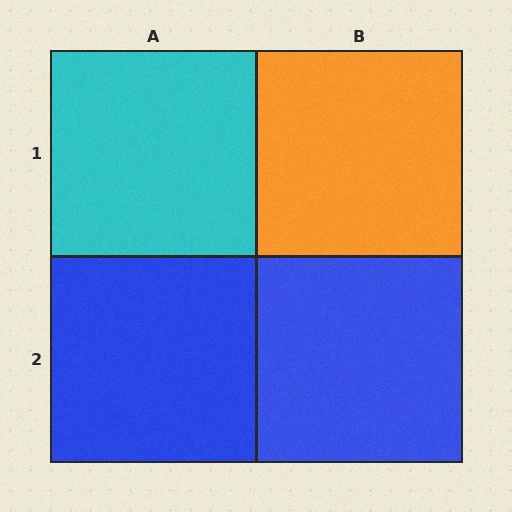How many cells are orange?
1 cell is orange.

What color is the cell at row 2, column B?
Blue.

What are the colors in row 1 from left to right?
Cyan, orange.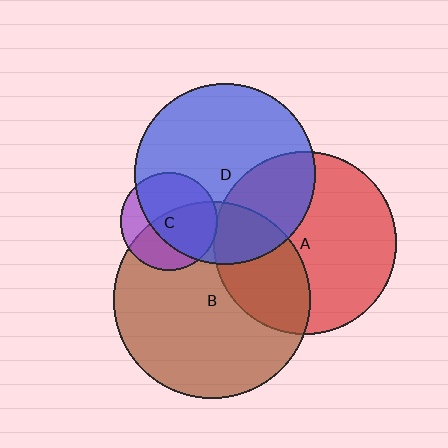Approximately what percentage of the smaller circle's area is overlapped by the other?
Approximately 55%.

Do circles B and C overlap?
Yes.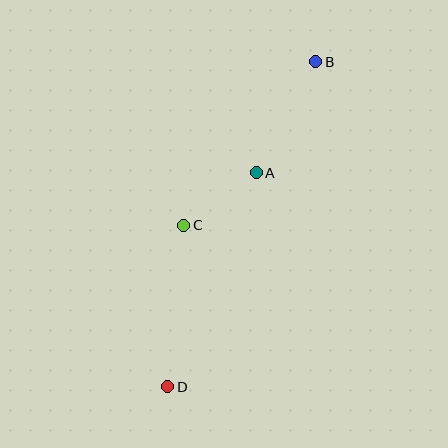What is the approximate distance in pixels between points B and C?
The distance between B and C is approximately 210 pixels.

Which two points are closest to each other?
Points A and C are closest to each other.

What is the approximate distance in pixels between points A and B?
The distance between A and B is approximately 126 pixels.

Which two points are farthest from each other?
Points B and D are farthest from each other.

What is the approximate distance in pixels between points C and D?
The distance between C and D is approximately 162 pixels.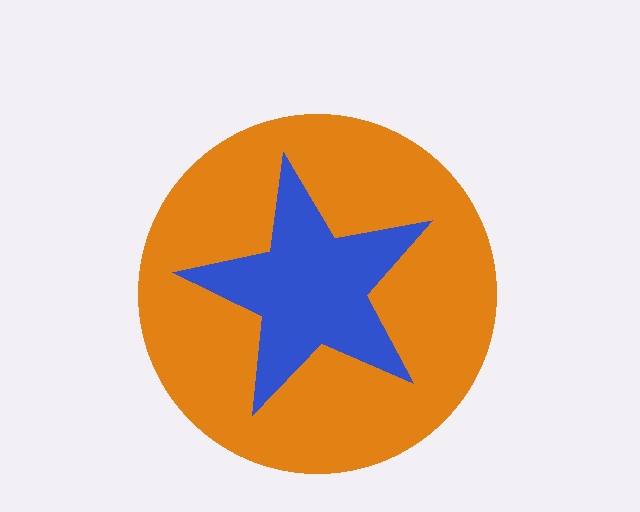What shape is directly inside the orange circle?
The blue star.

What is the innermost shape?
The blue star.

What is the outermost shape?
The orange circle.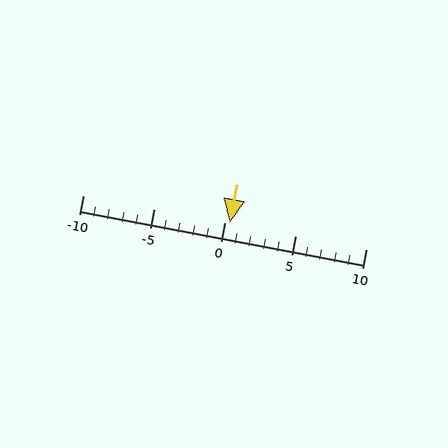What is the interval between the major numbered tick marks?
The major tick marks are spaced 5 units apart.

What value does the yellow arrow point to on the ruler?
The yellow arrow points to approximately 0.